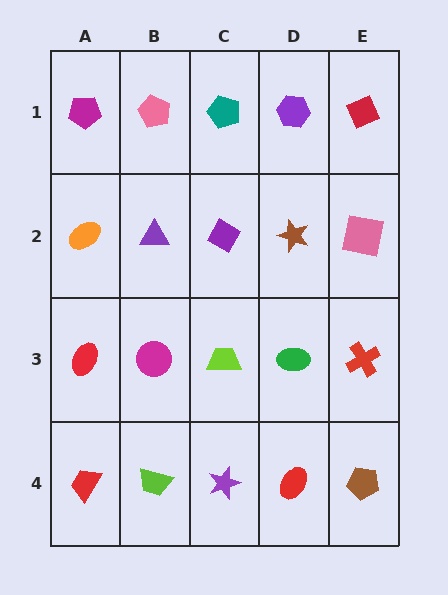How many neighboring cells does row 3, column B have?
4.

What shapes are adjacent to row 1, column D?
A brown star (row 2, column D), a teal pentagon (row 1, column C), a red diamond (row 1, column E).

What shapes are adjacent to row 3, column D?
A brown star (row 2, column D), a red ellipse (row 4, column D), a lime trapezoid (row 3, column C), a red cross (row 3, column E).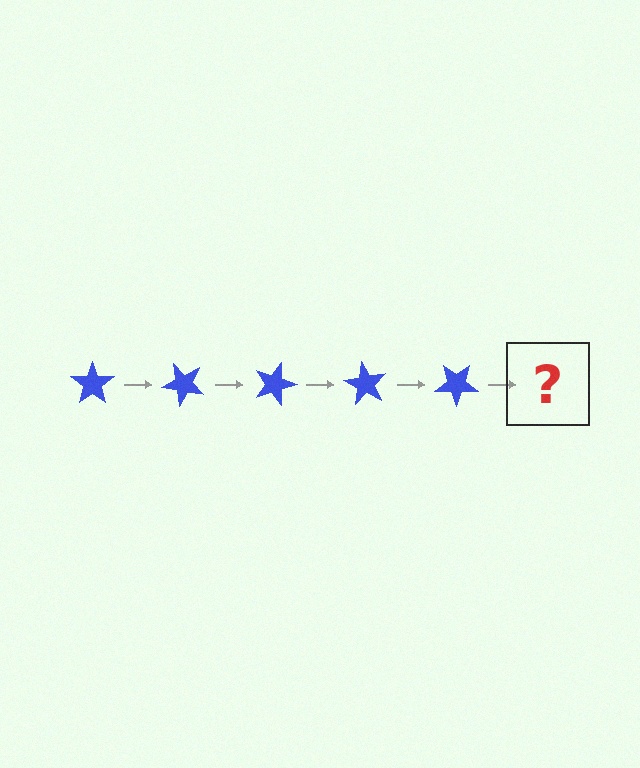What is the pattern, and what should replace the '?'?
The pattern is that the star rotates 45 degrees each step. The '?' should be a blue star rotated 225 degrees.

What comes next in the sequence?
The next element should be a blue star rotated 225 degrees.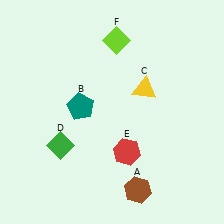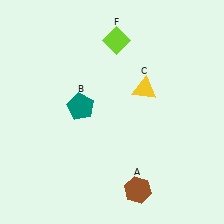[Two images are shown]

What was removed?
The red hexagon (E), the green diamond (D) were removed in Image 2.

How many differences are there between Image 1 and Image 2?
There are 2 differences between the two images.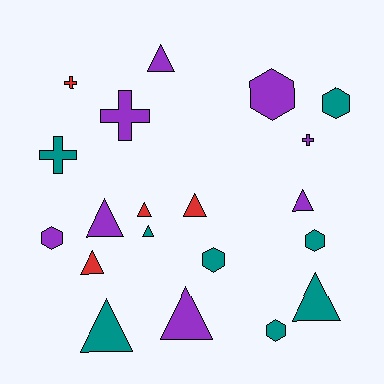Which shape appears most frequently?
Triangle, with 10 objects.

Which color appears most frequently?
Purple, with 8 objects.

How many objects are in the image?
There are 20 objects.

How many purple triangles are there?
There are 4 purple triangles.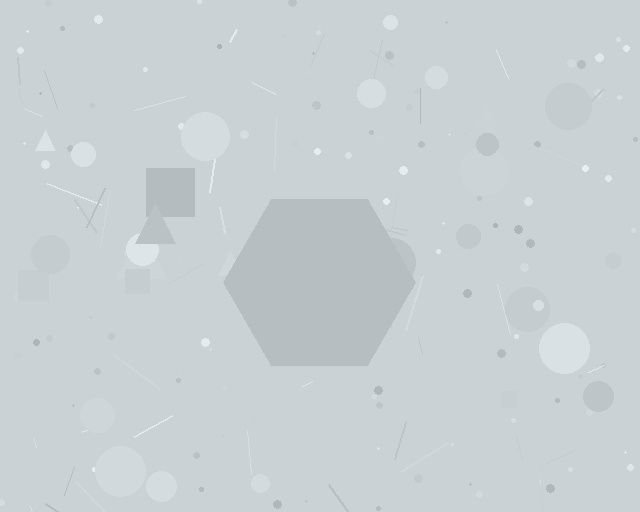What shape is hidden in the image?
A hexagon is hidden in the image.